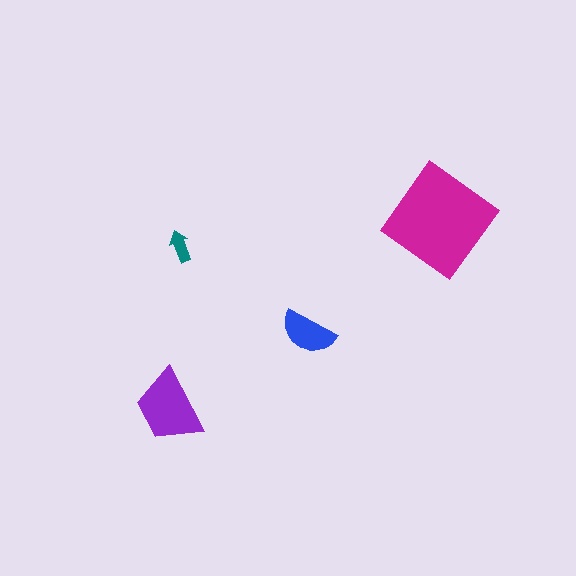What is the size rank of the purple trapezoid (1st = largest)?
2nd.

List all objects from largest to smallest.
The magenta diamond, the purple trapezoid, the blue semicircle, the teal arrow.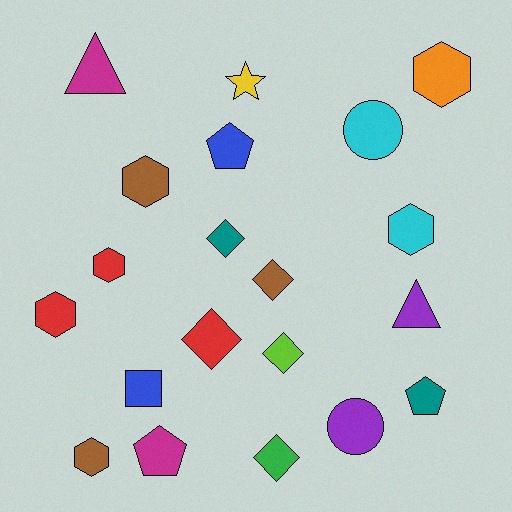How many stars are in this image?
There is 1 star.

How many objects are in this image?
There are 20 objects.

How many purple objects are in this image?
There are 2 purple objects.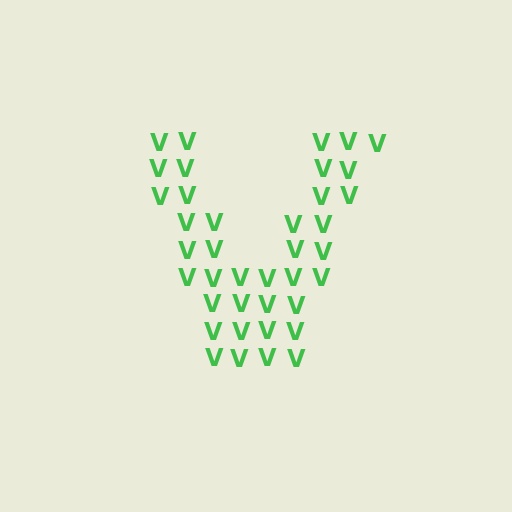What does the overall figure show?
The overall figure shows the letter V.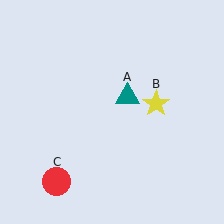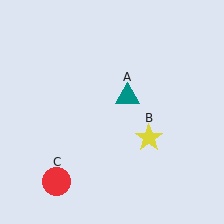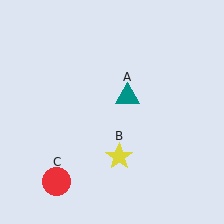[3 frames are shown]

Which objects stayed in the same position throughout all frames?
Teal triangle (object A) and red circle (object C) remained stationary.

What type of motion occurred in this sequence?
The yellow star (object B) rotated clockwise around the center of the scene.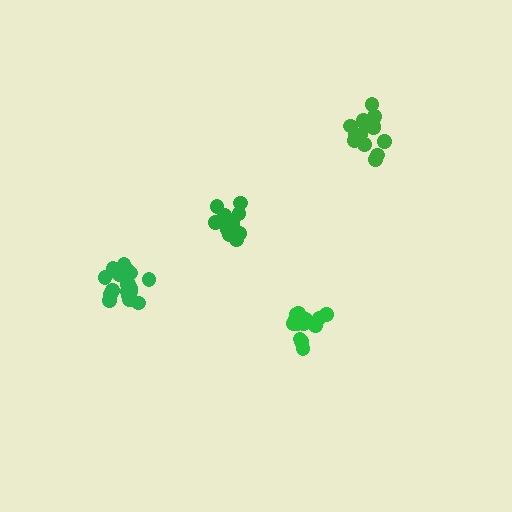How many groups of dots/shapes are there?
There are 4 groups.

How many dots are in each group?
Group 1: 14 dots, Group 2: 13 dots, Group 3: 19 dots, Group 4: 13 dots (59 total).